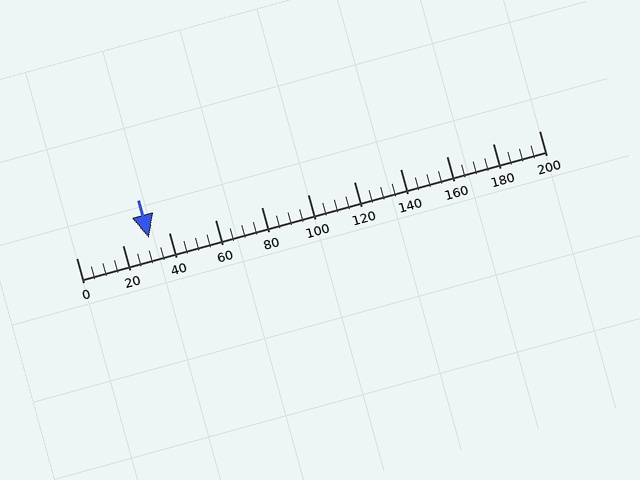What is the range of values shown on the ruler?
The ruler shows values from 0 to 200.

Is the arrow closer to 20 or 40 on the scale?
The arrow is closer to 40.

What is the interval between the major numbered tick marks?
The major tick marks are spaced 20 units apart.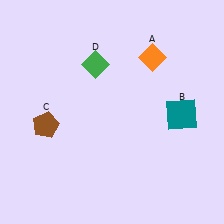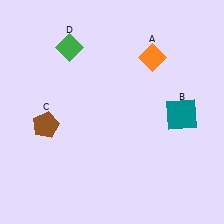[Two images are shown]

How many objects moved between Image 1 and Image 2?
1 object moved between the two images.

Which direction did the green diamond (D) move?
The green diamond (D) moved left.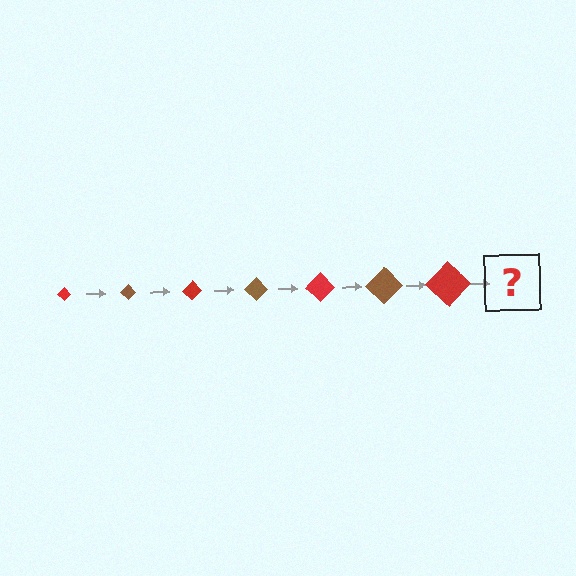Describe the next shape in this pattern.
It should be a brown diamond, larger than the previous one.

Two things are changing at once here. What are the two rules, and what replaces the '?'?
The two rules are that the diamond grows larger each step and the color cycles through red and brown. The '?' should be a brown diamond, larger than the previous one.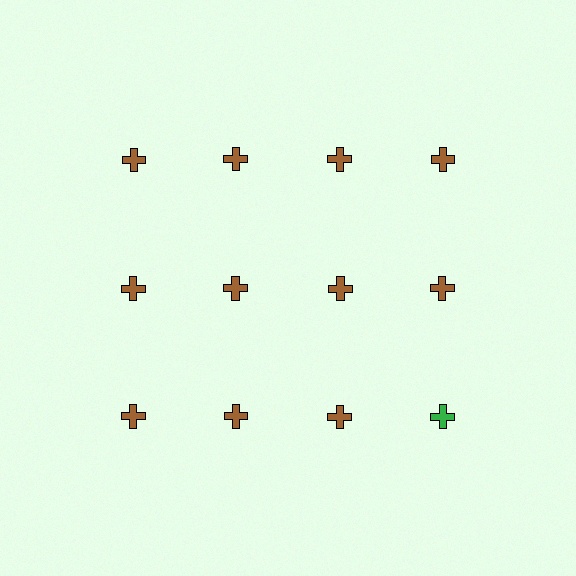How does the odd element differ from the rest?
It has a different color: green instead of brown.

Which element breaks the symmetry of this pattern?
The green cross in the third row, second from right column breaks the symmetry. All other shapes are brown crosses.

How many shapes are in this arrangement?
There are 12 shapes arranged in a grid pattern.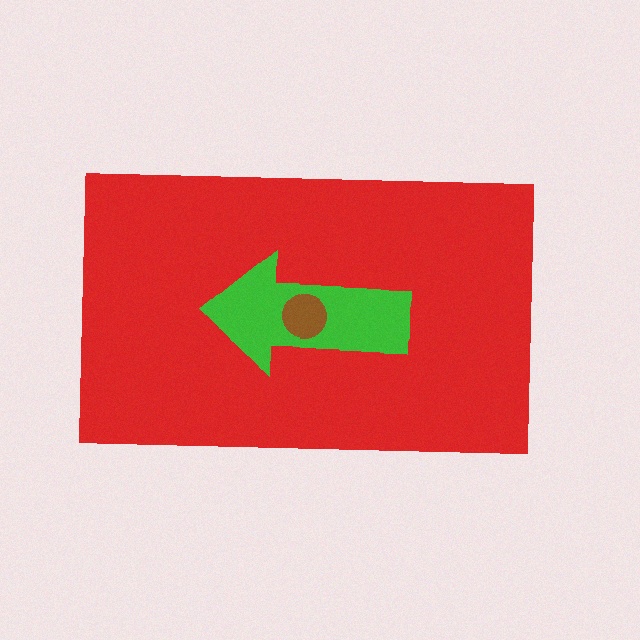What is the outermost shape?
The red rectangle.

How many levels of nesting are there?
3.